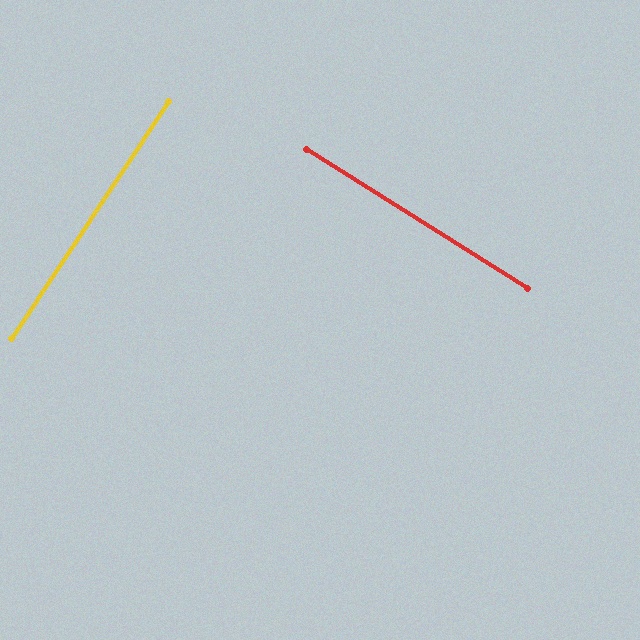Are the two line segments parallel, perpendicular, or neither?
Perpendicular — they meet at approximately 89°.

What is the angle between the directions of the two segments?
Approximately 89 degrees.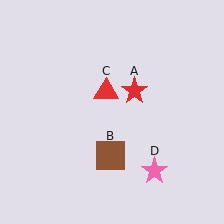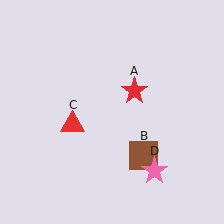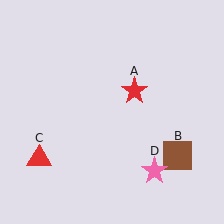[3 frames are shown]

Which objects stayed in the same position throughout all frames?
Red star (object A) and pink star (object D) remained stationary.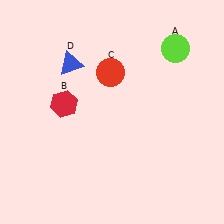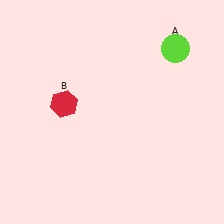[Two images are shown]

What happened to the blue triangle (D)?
The blue triangle (D) was removed in Image 2. It was in the top-left area of Image 1.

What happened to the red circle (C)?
The red circle (C) was removed in Image 2. It was in the top-left area of Image 1.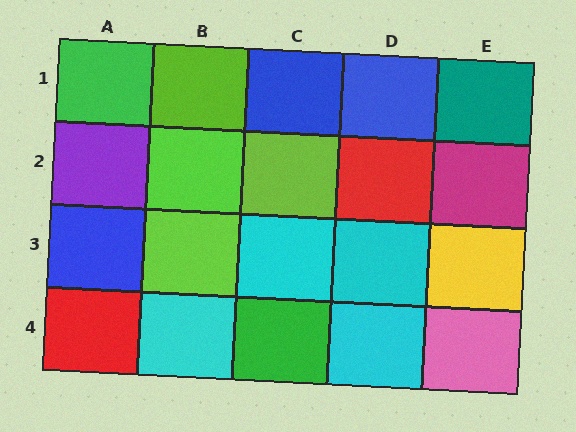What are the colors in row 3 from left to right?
Blue, lime, cyan, cyan, yellow.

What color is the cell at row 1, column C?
Blue.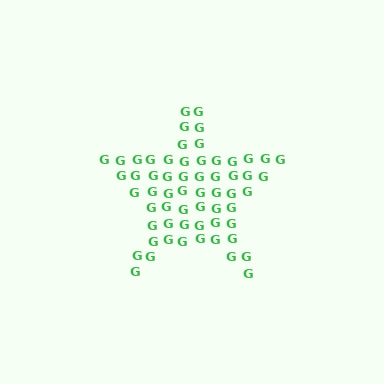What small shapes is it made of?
It is made of small letter G's.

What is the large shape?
The large shape is a star.